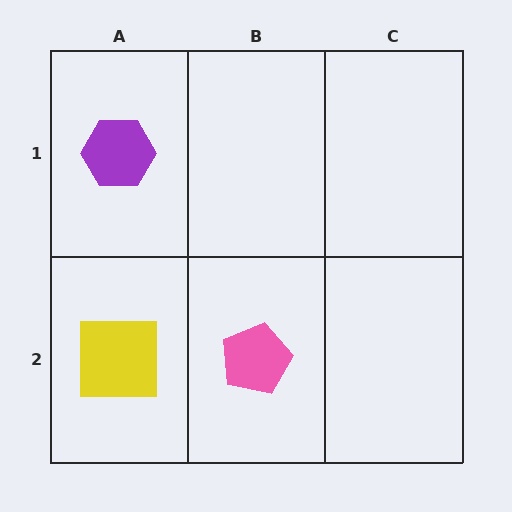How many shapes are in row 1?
1 shape.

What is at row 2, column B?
A pink pentagon.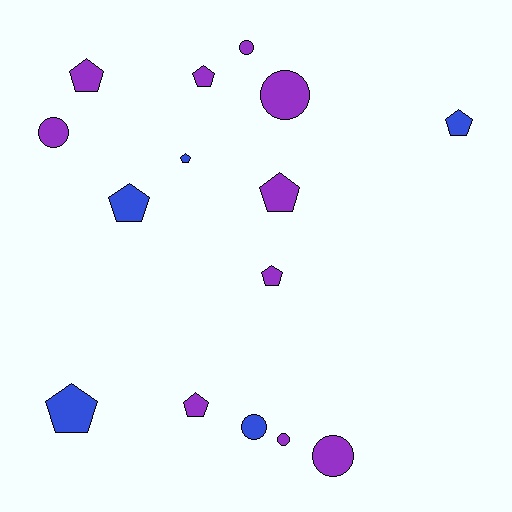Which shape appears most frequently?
Pentagon, with 9 objects.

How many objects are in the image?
There are 15 objects.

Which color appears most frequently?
Purple, with 10 objects.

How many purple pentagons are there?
There are 5 purple pentagons.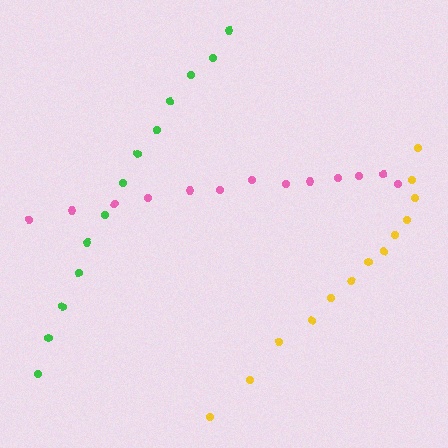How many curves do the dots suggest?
There are 3 distinct paths.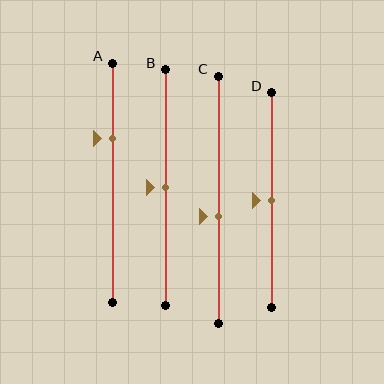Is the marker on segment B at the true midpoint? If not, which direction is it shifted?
Yes, the marker on segment B is at the true midpoint.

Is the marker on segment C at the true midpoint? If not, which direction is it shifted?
No, the marker on segment C is shifted downward by about 7% of the segment length.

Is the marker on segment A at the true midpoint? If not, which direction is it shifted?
No, the marker on segment A is shifted upward by about 19% of the segment length.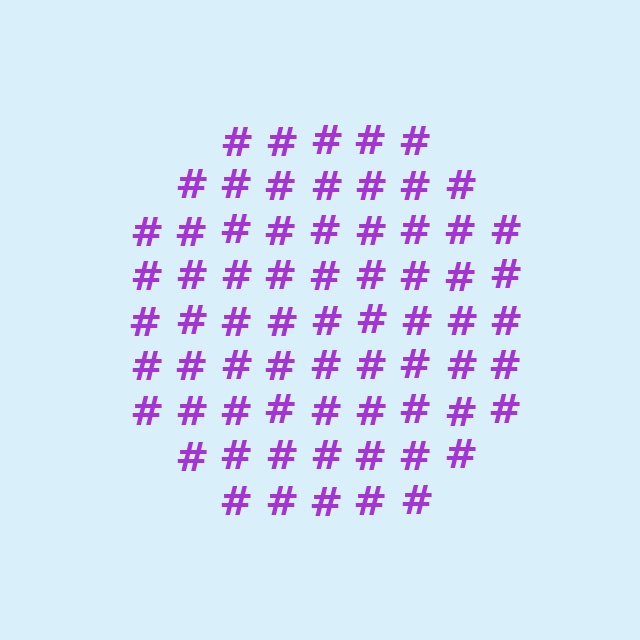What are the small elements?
The small elements are hash symbols.